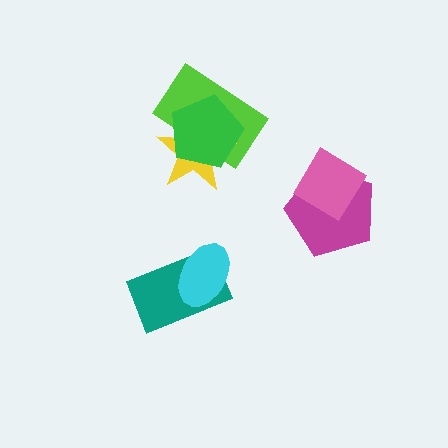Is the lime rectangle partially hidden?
Yes, it is partially covered by another shape.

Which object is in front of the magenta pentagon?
The pink diamond is in front of the magenta pentagon.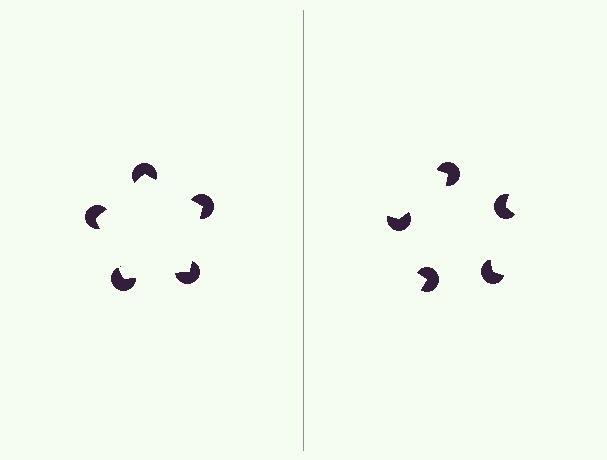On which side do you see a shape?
An illusory pentagon appears on the left side. On the right side the wedge cuts are rotated, so no coherent shape forms.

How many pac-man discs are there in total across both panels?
10 — 5 on each side.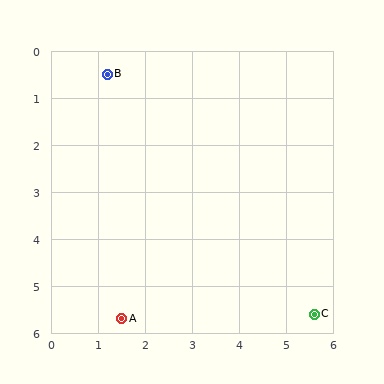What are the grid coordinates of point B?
Point B is at approximately (1.2, 0.5).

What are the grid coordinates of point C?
Point C is at approximately (5.6, 5.6).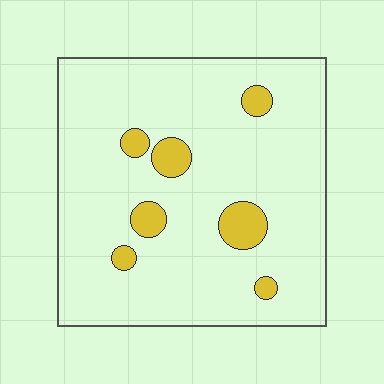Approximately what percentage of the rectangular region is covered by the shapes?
Approximately 10%.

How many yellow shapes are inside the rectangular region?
7.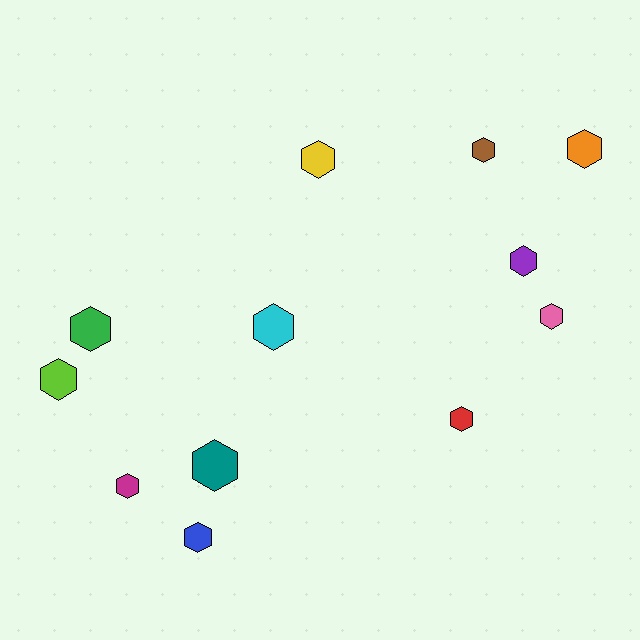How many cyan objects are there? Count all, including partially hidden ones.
There is 1 cyan object.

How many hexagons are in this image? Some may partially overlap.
There are 12 hexagons.